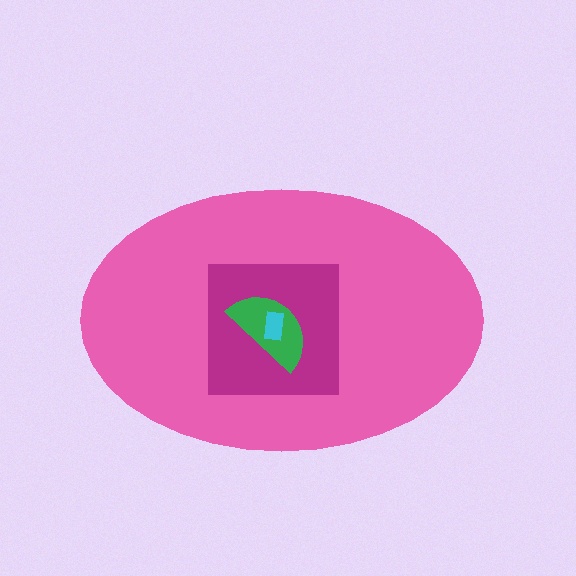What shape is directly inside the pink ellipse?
The magenta square.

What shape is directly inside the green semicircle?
The cyan rectangle.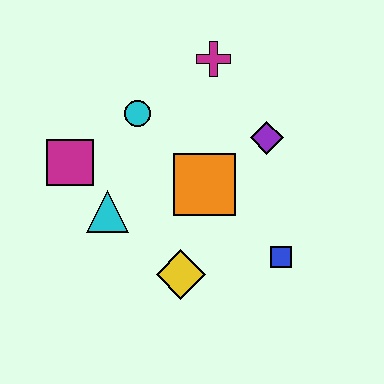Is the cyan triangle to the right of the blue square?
No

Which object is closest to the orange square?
The purple diamond is closest to the orange square.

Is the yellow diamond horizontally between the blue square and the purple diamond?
No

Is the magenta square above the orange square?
Yes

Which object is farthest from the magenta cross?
The yellow diamond is farthest from the magenta cross.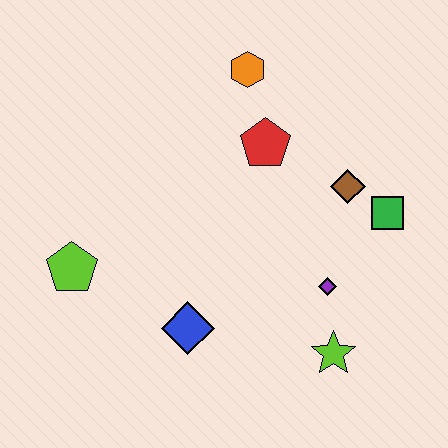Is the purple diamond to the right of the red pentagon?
Yes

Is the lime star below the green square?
Yes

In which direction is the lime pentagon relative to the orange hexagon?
The lime pentagon is below the orange hexagon.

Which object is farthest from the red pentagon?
The lime pentagon is farthest from the red pentagon.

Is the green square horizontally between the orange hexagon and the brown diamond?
No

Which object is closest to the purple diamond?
The lime star is closest to the purple diamond.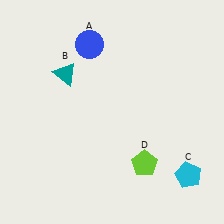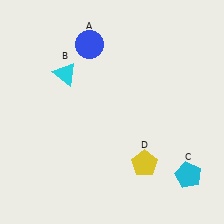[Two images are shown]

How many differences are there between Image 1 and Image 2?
There are 2 differences between the two images.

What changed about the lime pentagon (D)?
In Image 1, D is lime. In Image 2, it changed to yellow.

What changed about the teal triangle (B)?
In Image 1, B is teal. In Image 2, it changed to cyan.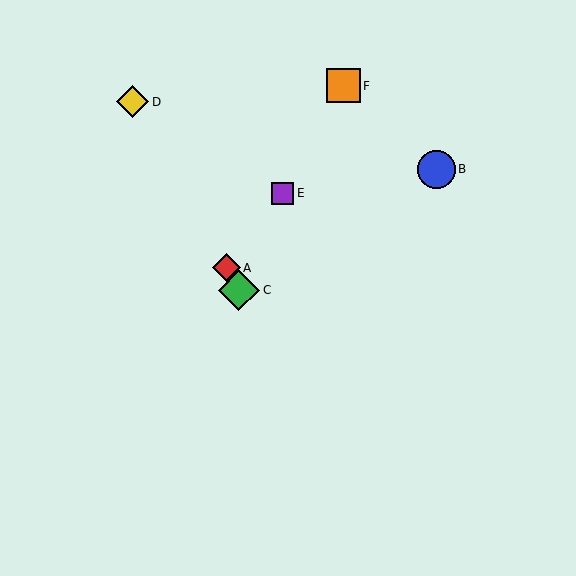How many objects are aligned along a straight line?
3 objects (A, C, D) are aligned along a straight line.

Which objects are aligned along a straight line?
Objects A, C, D are aligned along a straight line.